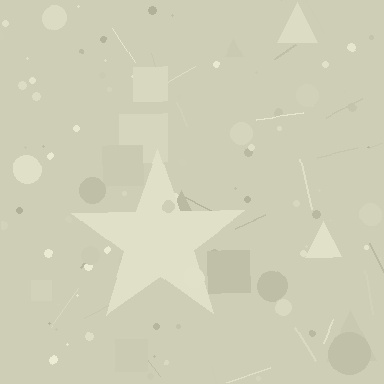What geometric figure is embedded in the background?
A star is embedded in the background.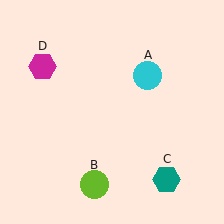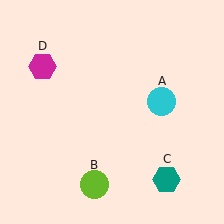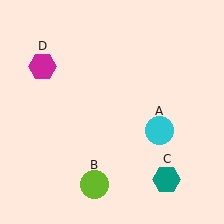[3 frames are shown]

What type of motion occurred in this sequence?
The cyan circle (object A) rotated clockwise around the center of the scene.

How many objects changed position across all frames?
1 object changed position: cyan circle (object A).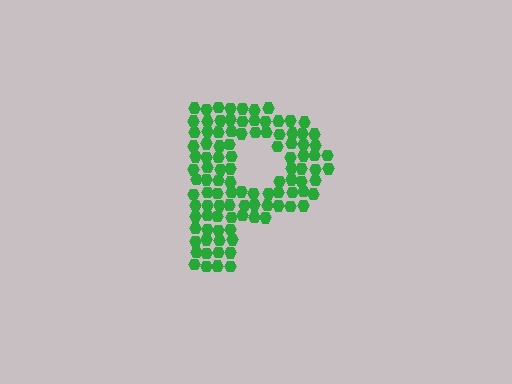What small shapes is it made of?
It is made of small hexagons.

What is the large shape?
The large shape is the letter P.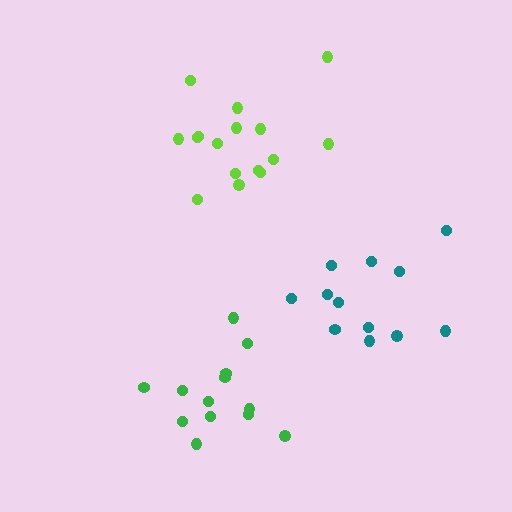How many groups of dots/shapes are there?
There are 3 groups.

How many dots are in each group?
Group 1: 16 dots, Group 2: 12 dots, Group 3: 13 dots (41 total).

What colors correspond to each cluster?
The clusters are colored: lime, teal, green.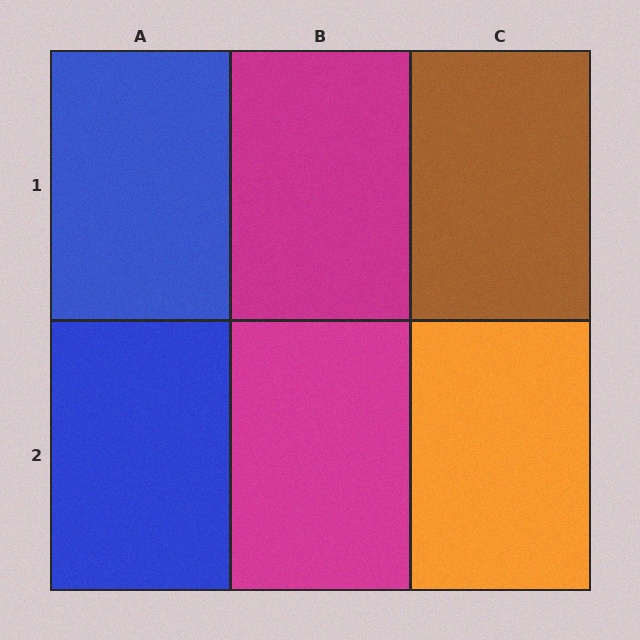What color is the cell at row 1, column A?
Blue.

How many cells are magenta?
2 cells are magenta.